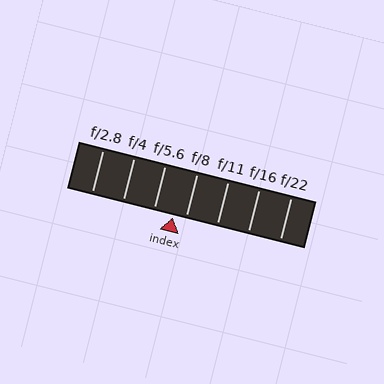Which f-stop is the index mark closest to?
The index mark is closest to f/8.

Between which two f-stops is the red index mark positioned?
The index mark is between f/5.6 and f/8.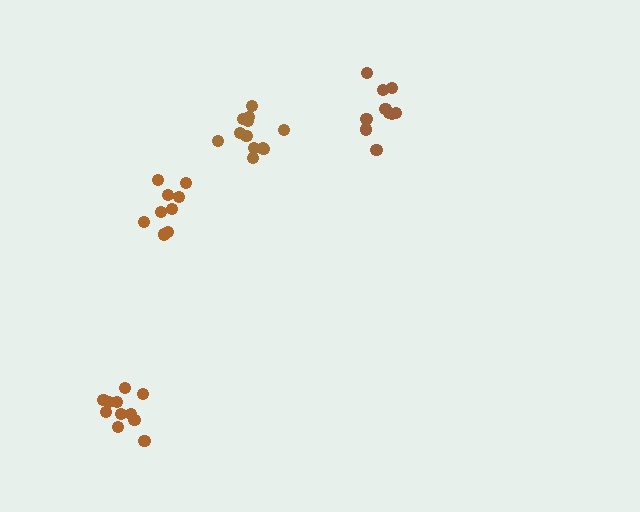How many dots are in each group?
Group 1: 12 dots, Group 2: 9 dots, Group 3: 10 dots, Group 4: 12 dots (43 total).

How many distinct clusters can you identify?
There are 4 distinct clusters.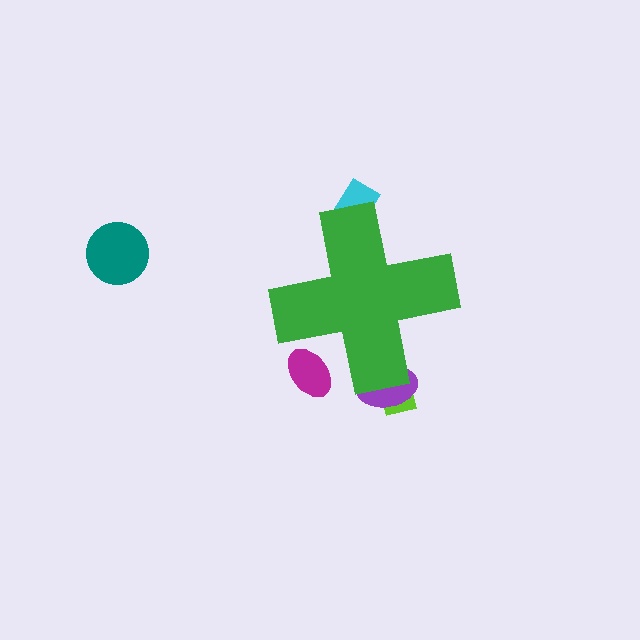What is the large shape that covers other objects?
A green cross.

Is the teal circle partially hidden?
No, the teal circle is fully visible.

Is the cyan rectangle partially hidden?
Yes, the cyan rectangle is partially hidden behind the green cross.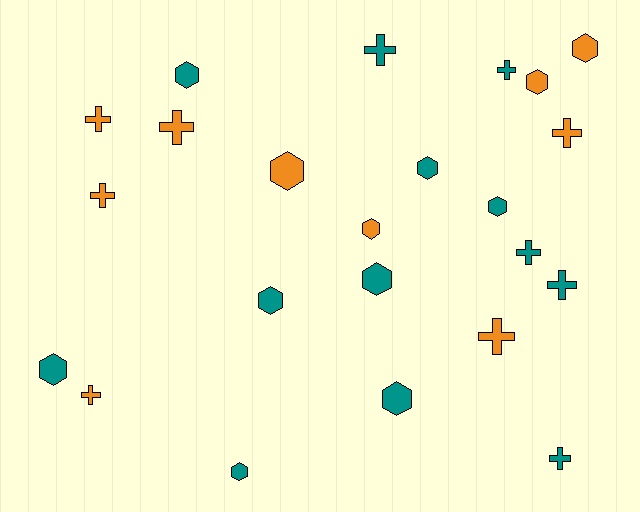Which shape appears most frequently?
Hexagon, with 12 objects.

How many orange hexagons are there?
There are 4 orange hexagons.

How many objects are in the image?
There are 23 objects.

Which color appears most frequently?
Teal, with 13 objects.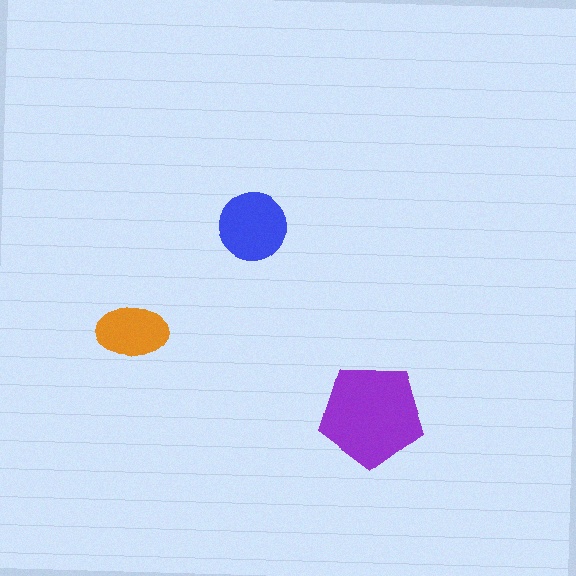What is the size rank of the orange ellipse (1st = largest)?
3rd.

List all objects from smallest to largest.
The orange ellipse, the blue circle, the purple pentagon.